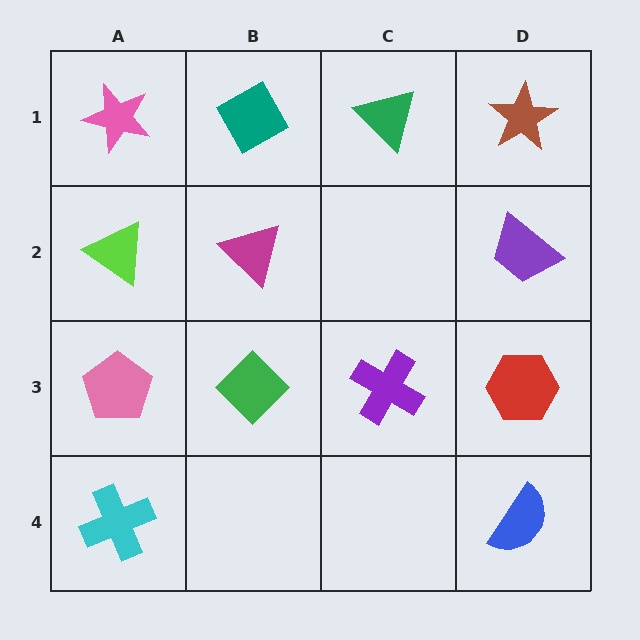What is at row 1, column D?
A brown star.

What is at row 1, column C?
A green triangle.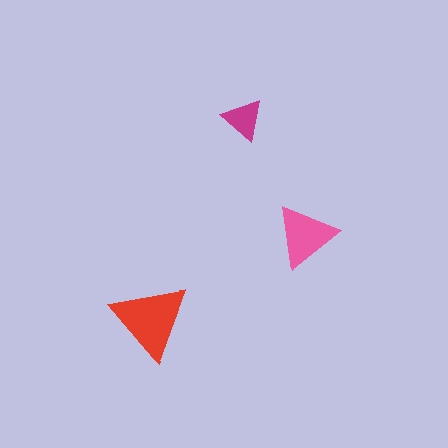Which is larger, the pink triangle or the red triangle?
The red one.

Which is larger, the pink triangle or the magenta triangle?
The pink one.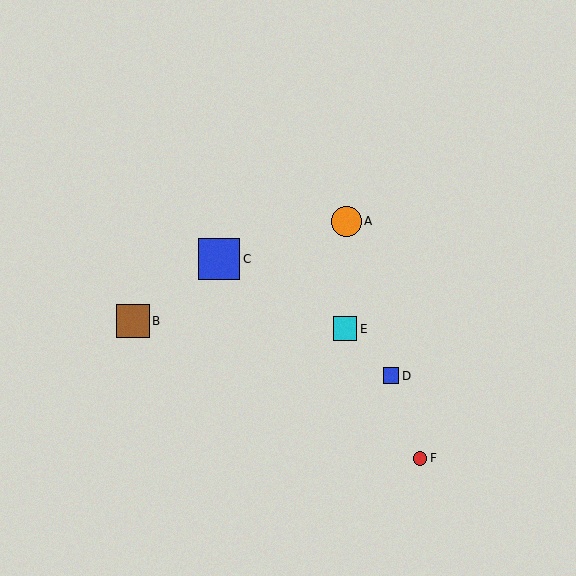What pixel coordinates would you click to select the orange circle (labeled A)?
Click at (346, 221) to select the orange circle A.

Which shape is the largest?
The blue square (labeled C) is the largest.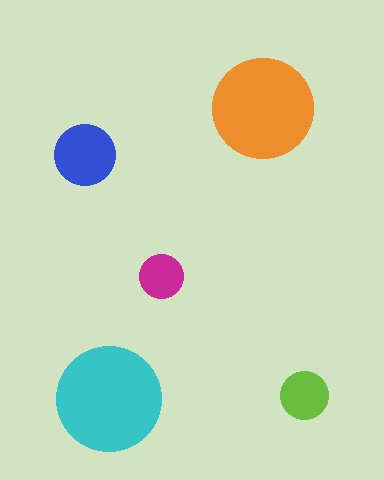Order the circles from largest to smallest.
the cyan one, the orange one, the blue one, the lime one, the magenta one.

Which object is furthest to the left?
The blue circle is leftmost.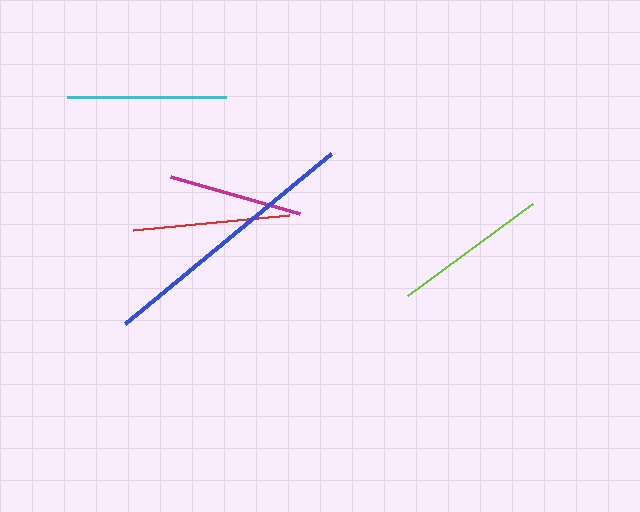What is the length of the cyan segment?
The cyan segment is approximately 158 pixels long.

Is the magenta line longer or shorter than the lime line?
The lime line is longer than the magenta line.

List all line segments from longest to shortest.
From longest to shortest: blue, cyan, red, lime, magenta.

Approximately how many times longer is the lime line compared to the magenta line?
The lime line is approximately 1.2 times the length of the magenta line.